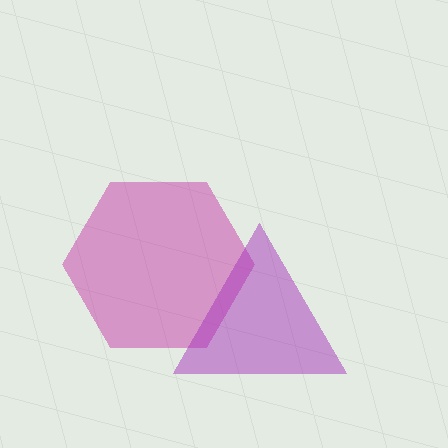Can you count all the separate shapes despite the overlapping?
Yes, there are 2 separate shapes.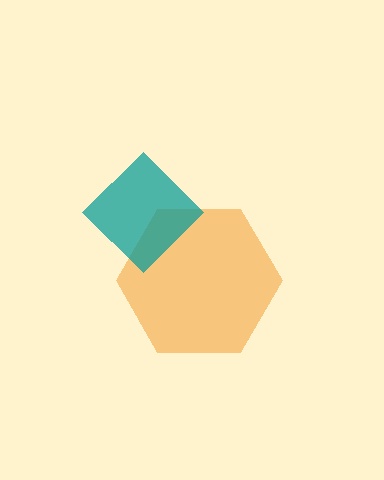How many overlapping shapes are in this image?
There are 2 overlapping shapes in the image.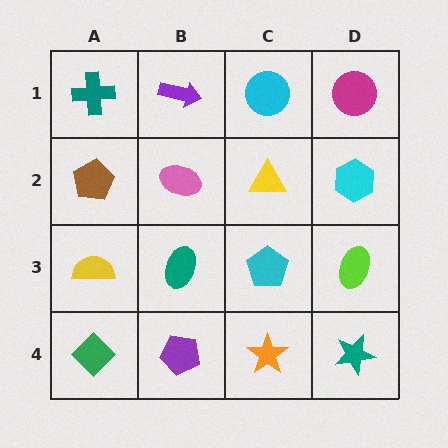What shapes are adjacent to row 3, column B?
A pink ellipse (row 2, column B), a purple pentagon (row 4, column B), a yellow semicircle (row 3, column A), a cyan pentagon (row 3, column C).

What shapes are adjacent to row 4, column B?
A teal ellipse (row 3, column B), a green diamond (row 4, column A), an orange star (row 4, column C).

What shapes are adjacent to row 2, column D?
A magenta circle (row 1, column D), a lime ellipse (row 3, column D), a yellow triangle (row 2, column C).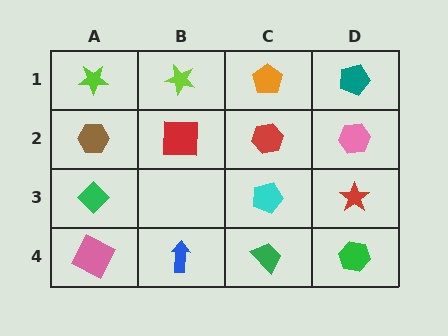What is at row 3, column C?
A cyan pentagon.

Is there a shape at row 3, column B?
No, that cell is empty.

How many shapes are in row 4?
4 shapes.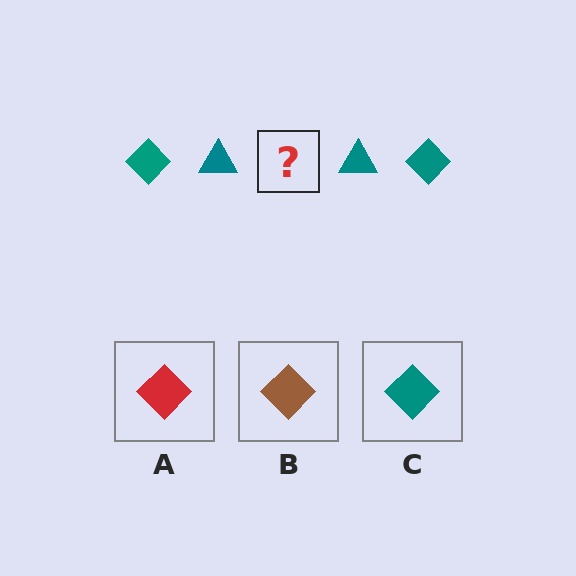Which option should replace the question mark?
Option C.